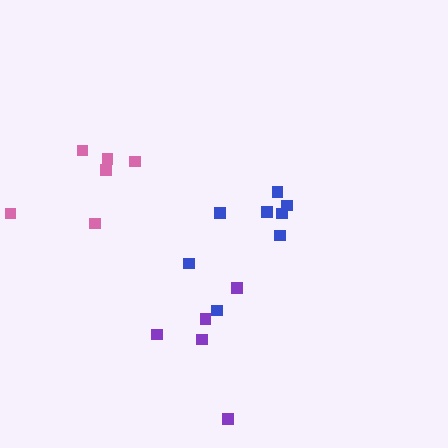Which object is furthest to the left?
The pink cluster is leftmost.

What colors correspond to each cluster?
The clusters are colored: blue, purple, pink.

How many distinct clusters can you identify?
There are 3 distinct clusters.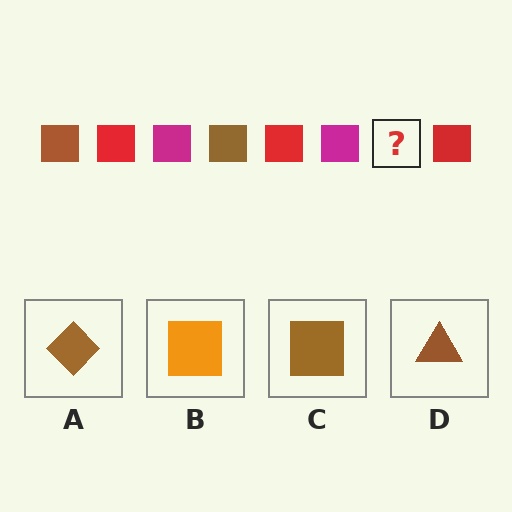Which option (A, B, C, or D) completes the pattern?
C.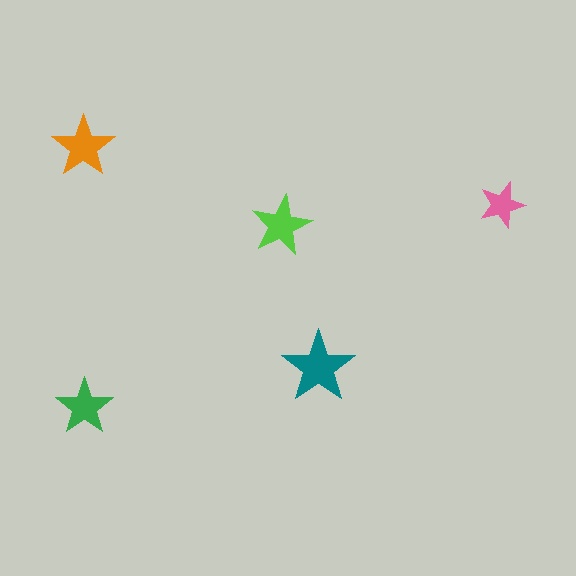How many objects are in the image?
There are 5 objects in the image.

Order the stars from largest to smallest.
the teal one, the orange one, the lime one, the green one, the pink one.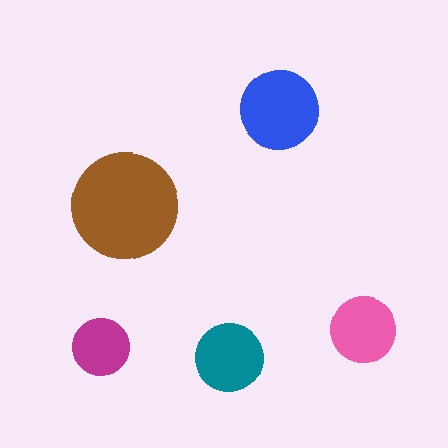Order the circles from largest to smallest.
the brown one, the blue one, the teal one, the pink one, the magenta one.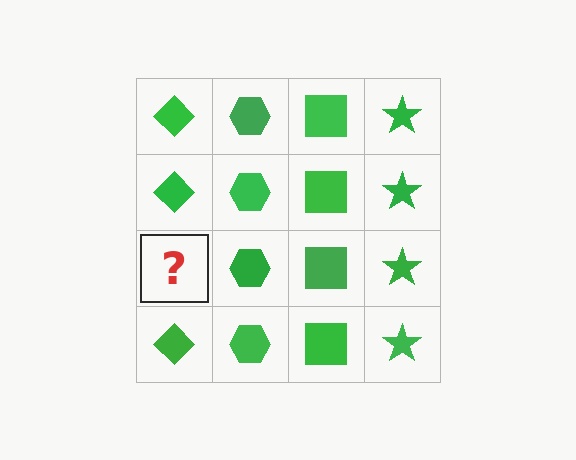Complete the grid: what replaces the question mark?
The question mark should be replaced with a green diamond.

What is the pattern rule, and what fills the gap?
The rule is that each column has a consistent shape. The gap should be filled with a green diamond.